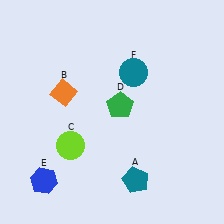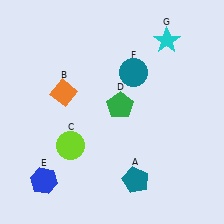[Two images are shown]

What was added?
A cyan star (G) was added in Image 2.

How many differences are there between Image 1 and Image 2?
There is 1 difference between the two images.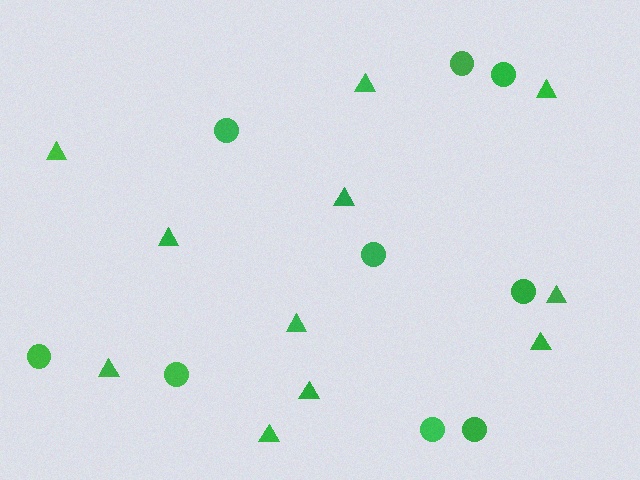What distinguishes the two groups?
There are 2 groups: one group of circles (9) and one group of triangles (11).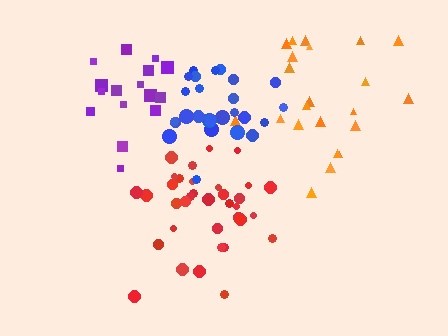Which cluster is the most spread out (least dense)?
Orange.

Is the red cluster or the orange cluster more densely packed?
Red.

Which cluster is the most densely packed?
Blue.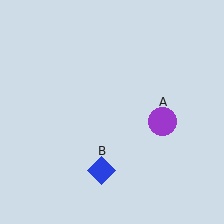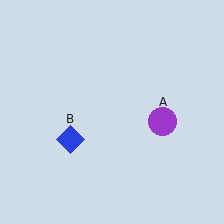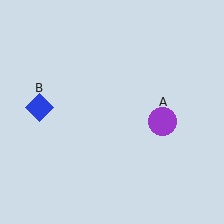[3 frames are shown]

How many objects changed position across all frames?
1 object changed position: blue diamond (object B).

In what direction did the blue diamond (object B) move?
The blue diamond (object B) moved up and to the left.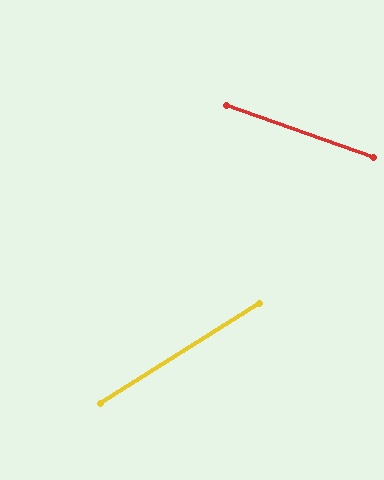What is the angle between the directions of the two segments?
Approximately 52 degrees.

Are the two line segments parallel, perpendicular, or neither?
Neither parallel nor perpendicular — they differ by about 52°.